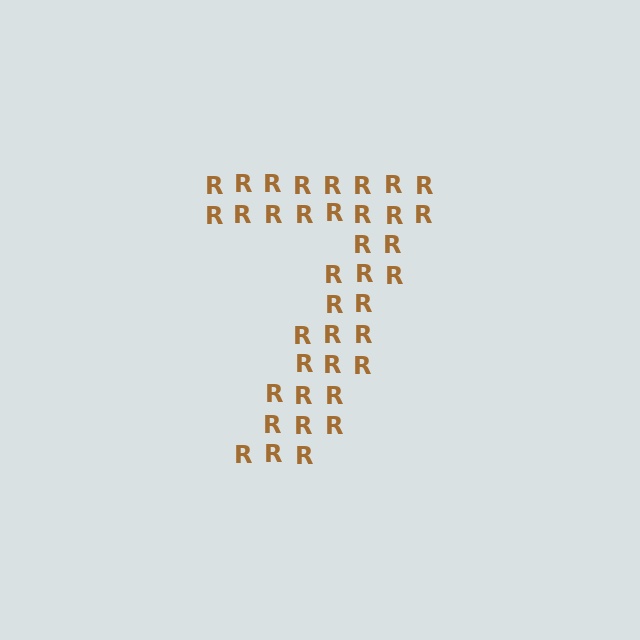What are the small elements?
The small elements are letter R's.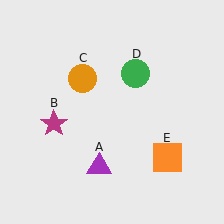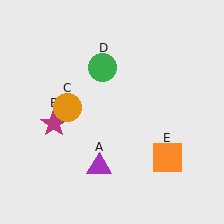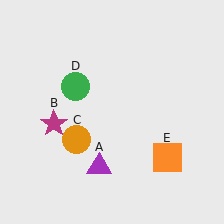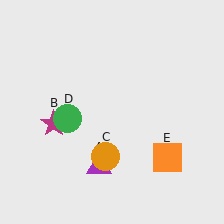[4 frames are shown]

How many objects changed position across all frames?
2 objects changed position: orange circle (object C), green circle (object D).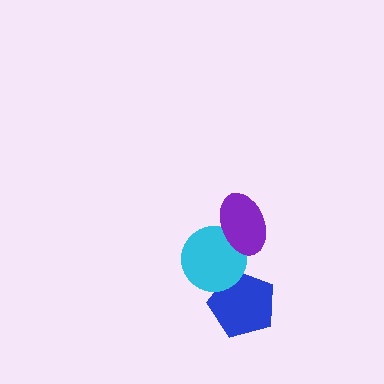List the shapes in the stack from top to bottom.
From top to bottom: the purple ellipse, the cyan circle, the blue pentagon.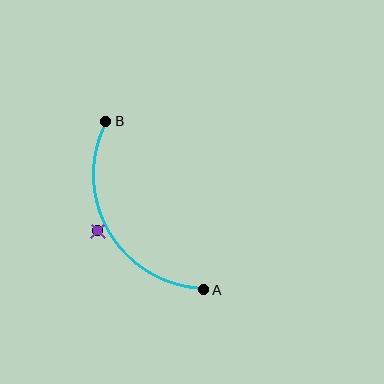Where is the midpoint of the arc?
The arc midpoint is the point on the curve farthest from the straight line joining A and B. It sits to the left of that line.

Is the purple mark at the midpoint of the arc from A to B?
No — the purple mark does not lie on the arc at all. It sits slightly outside the curve.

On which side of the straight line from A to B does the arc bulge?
The arc bulges to the left of the straight line connecting A and B.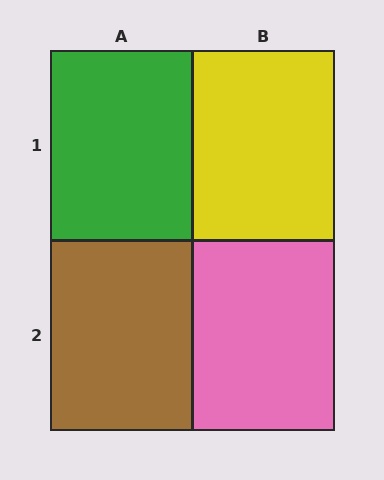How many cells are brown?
1 cell is brown.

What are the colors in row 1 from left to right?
Green, yellow.